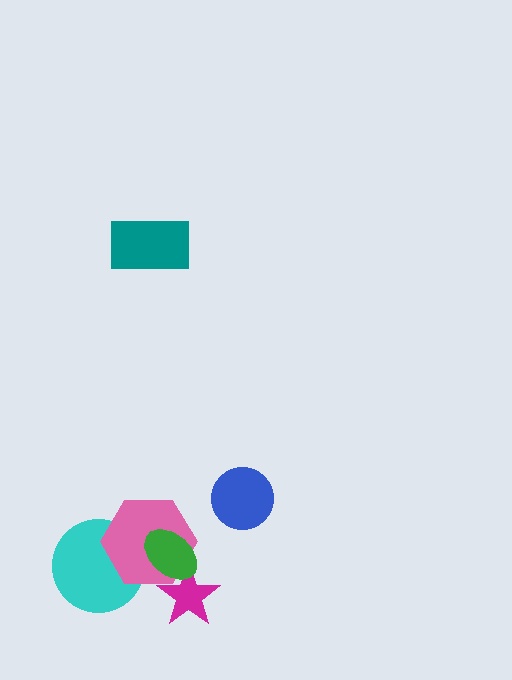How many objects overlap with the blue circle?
0 objects overlap with the blue circle.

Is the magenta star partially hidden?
Yes, it is partially covered by another shape.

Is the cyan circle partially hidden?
Yes, it is partially covered by another shape.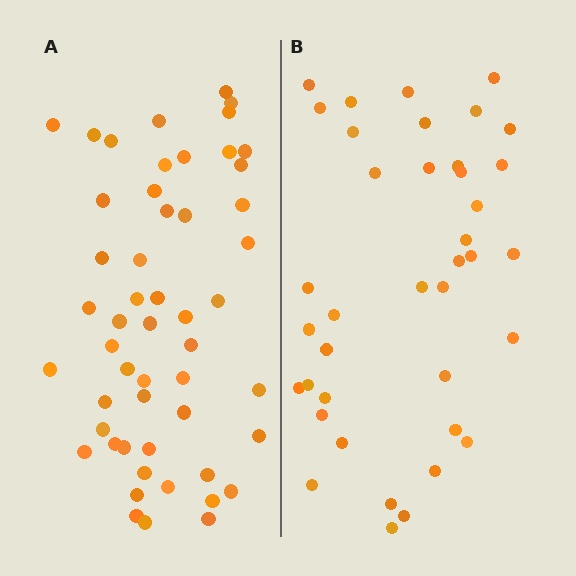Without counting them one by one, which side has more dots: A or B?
Region A (the left region) has more dots.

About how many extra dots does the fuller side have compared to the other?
Region A has approximately 15 more dots than region B.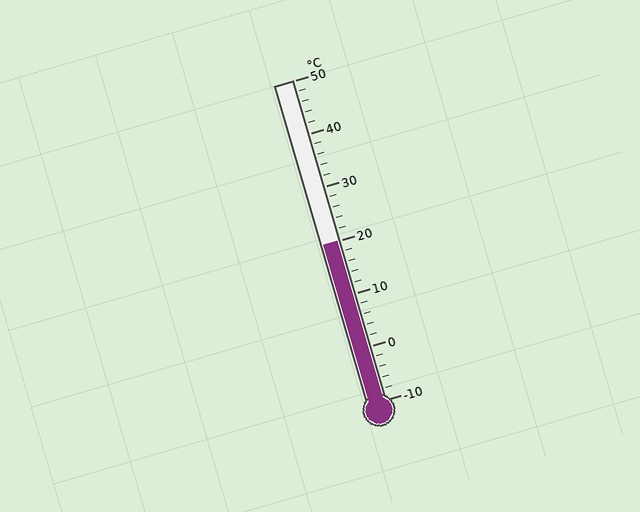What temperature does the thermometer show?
The thermometer shows approximately 20°C.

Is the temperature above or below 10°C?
The temperature is above 10°C.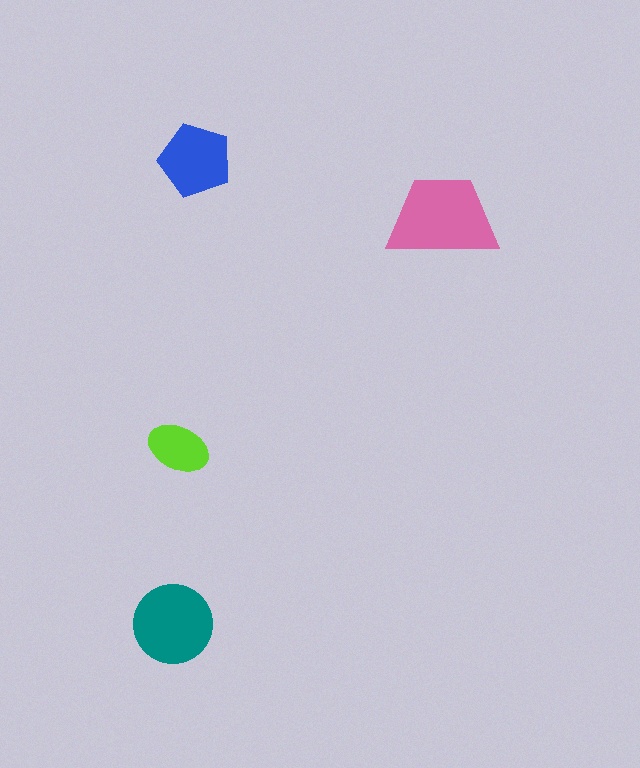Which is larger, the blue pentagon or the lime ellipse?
The blue pentagon.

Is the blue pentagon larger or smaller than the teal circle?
Smaller.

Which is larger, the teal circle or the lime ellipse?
The teal circle.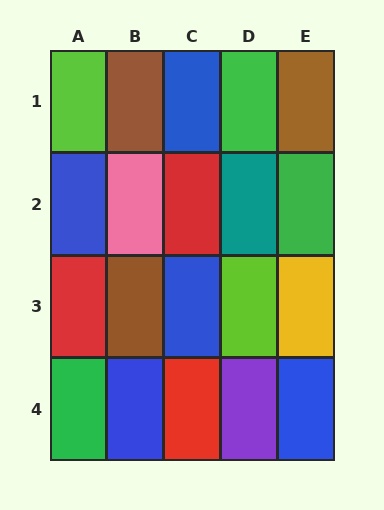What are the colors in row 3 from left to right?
Red, brown, blue, lime, yellow.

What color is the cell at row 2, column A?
Blue.